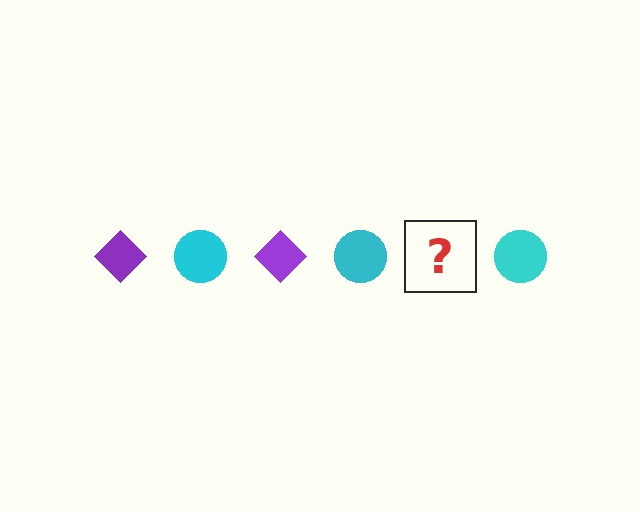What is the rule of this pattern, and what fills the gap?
The rule is that the pattern alternates between purple diamond and cyan circle. The gap should be filled with a purple diamond.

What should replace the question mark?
The question mark should be replaced with a purple diamond.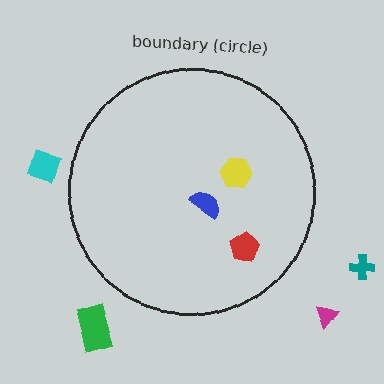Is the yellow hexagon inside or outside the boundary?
Inside.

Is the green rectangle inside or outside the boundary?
Outside.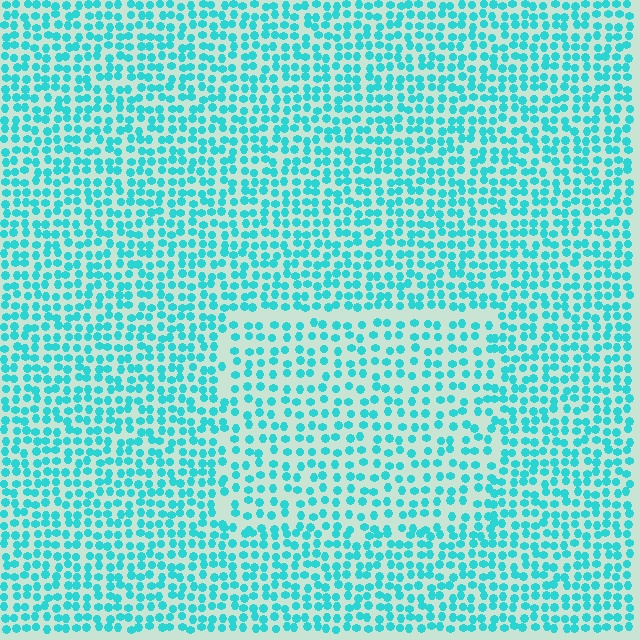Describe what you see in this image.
The image contains small cyan elements arranged at two different densities. A rectangle-shaped region is visible where the elements are less densely packed than the surrounding area.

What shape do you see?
I see a rectangle.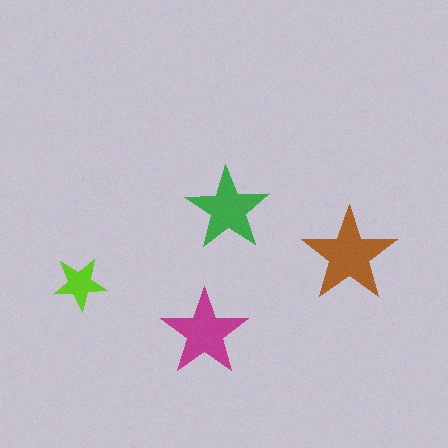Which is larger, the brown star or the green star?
The brown one.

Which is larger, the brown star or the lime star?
The brown one.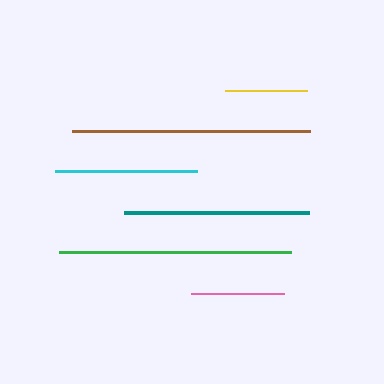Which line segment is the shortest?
The yellow line is the shortest at approximately 82 pixels.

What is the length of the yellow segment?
The yellow segment is approximately 82 pixels long.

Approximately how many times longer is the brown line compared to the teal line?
The brown line is approximately 1.3 times the length of the teal line.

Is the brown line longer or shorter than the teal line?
The brown line is longer than the teal line.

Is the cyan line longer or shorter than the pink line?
The cyan line is longer than the pink line.